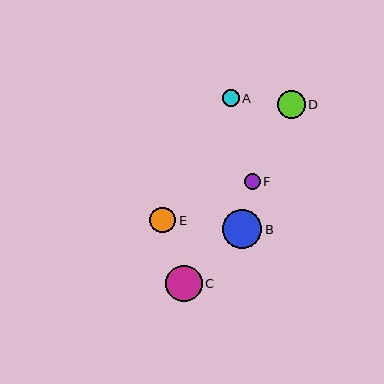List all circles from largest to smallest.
From largest to smallest: B, C, D, E, A, F.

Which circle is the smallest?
Circle F is the smallest with a size of approximately 16 pixels.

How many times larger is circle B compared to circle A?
Circle B is approximately 2.4 times the size of circle A.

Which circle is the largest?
Circle B is the largest with a size of approximately 40 pixels.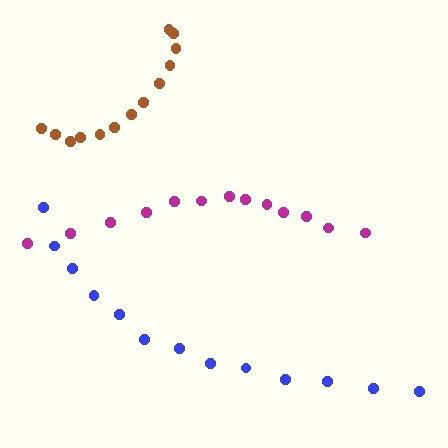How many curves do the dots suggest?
There are 3 distinct paths.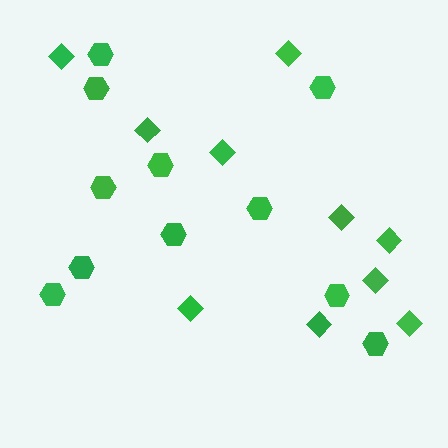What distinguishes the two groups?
There are 2 groups: one group of diamonds (10) and one group of hexagons (11).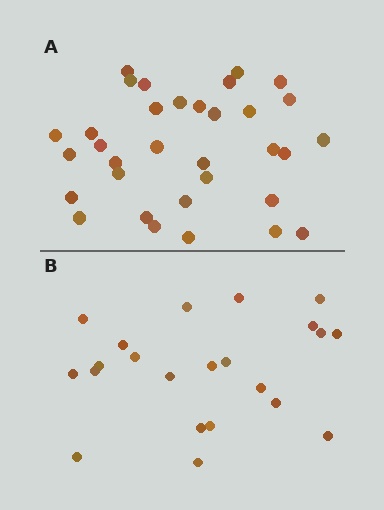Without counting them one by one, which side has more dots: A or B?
Region A (the top region) has more dots.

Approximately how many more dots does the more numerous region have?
Region A has roughly 12 or so more dots than region B.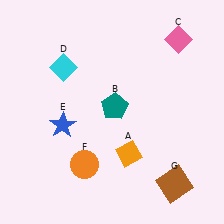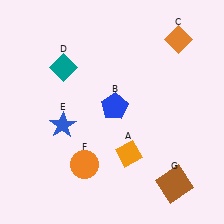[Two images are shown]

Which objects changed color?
B changed from teal to blue. C changed from pink to orange. D changed from cyan to teal.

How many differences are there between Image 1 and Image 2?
There are 3 differences between the two images.